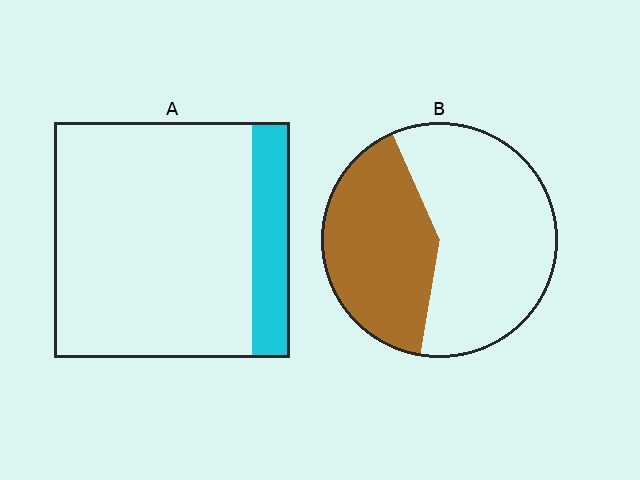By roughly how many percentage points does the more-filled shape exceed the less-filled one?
By roughly 25 percentage points (B over A).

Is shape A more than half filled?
No.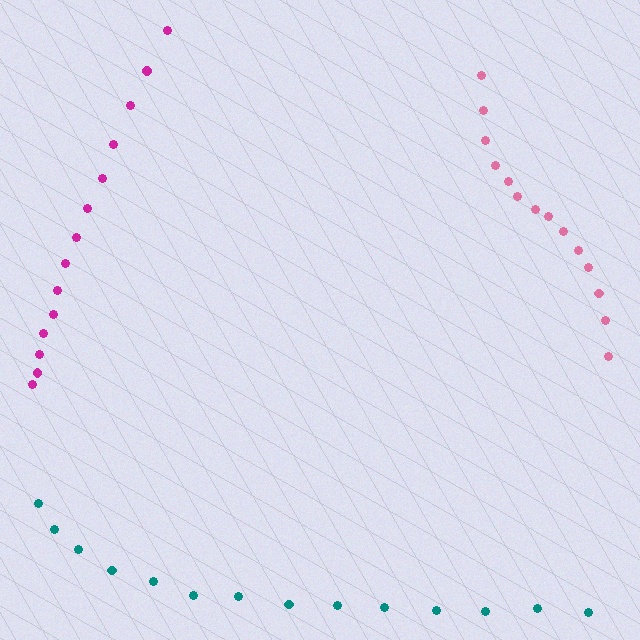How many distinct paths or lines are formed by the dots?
There are 3 distinct paths.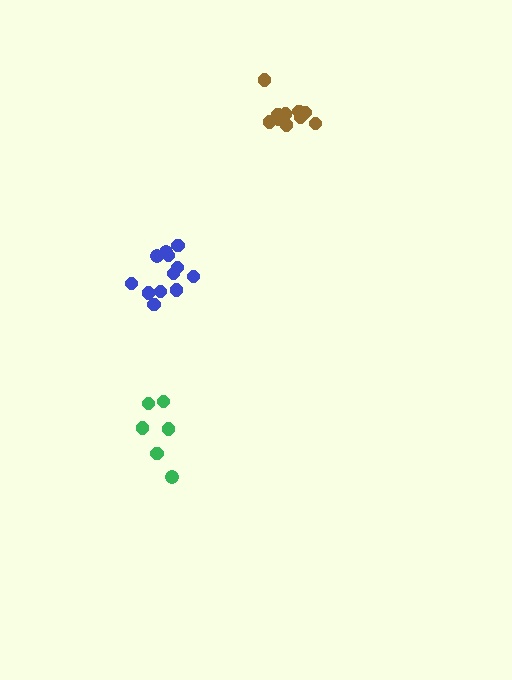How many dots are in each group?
Group 1: 10 dots, Group 2: 12 dots, Group 3: 6 dots (28 total).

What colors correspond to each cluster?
The clusters are colored: brown, blue, green.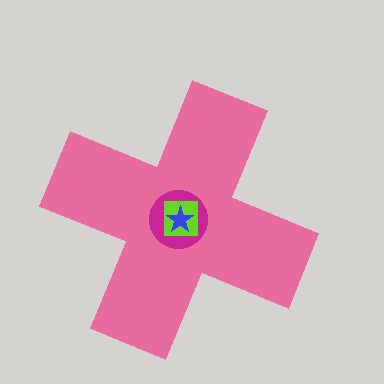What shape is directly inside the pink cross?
The magenta circle.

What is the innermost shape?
The blue star.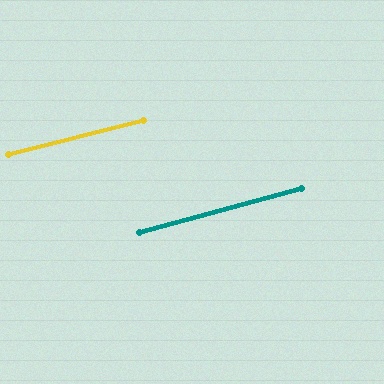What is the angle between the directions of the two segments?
Approximately 1 degree.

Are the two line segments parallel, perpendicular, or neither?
Parallel — their directions differ by only 1.0°.